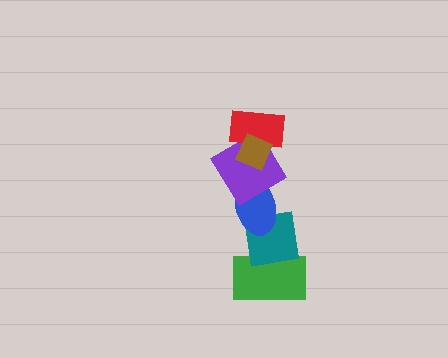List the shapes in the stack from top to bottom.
From top to bottom: the brown diamond, the red rectangle, the purple diamond, the blue ellipse, the teal square, the green rectangle.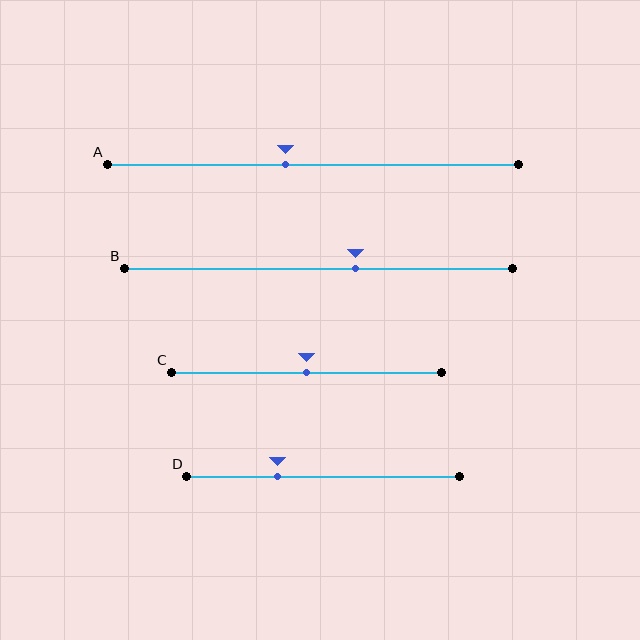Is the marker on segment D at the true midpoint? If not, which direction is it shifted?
No, the marker on segment D is shifted to the left by about 17% of the segment length.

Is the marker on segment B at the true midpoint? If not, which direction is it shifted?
No, the marker on segment B is shifted to the right by about 10% of the segment length.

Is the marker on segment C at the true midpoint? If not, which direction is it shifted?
Yes, the marker on segment C is at the true midpoint.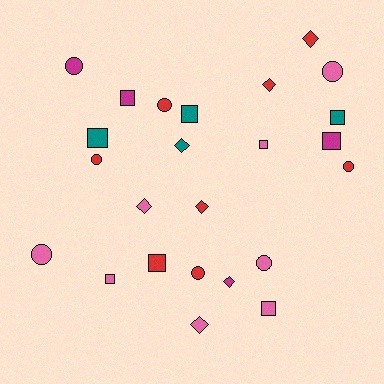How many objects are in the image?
There are 24 objects.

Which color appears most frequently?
Red, with 8 objects.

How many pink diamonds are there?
There are 2 pink diamonds.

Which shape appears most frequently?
Square, with 9 objects.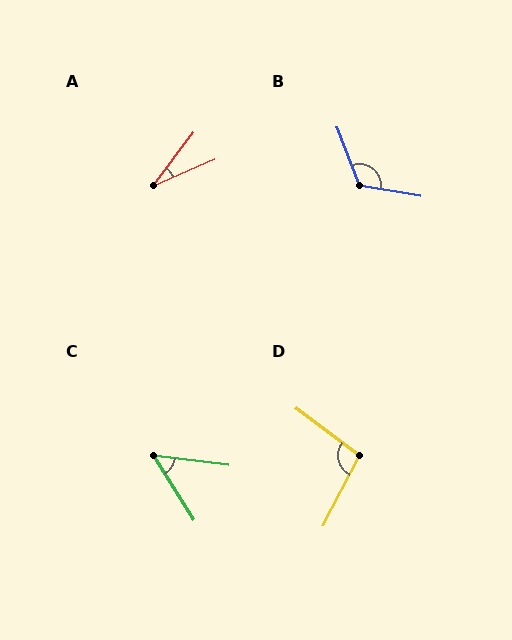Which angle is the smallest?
A, at approximately 29 degrees.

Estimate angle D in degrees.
Approximately 99 degrees.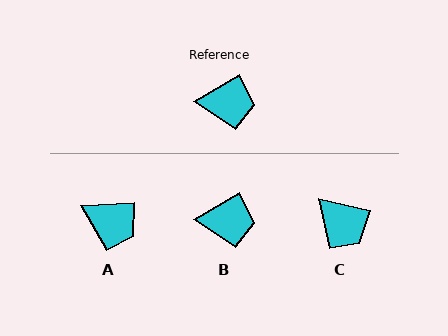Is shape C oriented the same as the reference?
No, it is off by about 43 degrees.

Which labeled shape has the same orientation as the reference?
B.